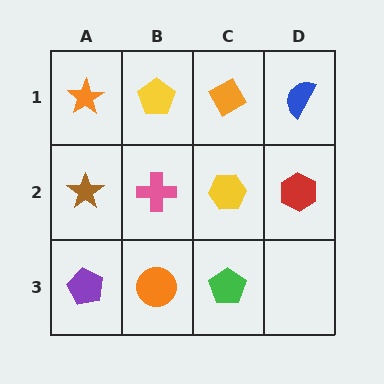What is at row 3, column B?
An orange circle.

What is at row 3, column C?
A green pentagon.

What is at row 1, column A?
An orange star.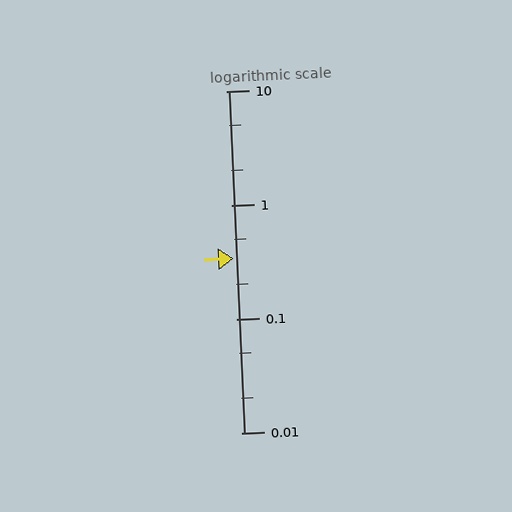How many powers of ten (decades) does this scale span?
The scale spans 3 decades, from 0.01 to 10.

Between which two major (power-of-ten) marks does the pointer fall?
The pointer is between 0.1 and 1.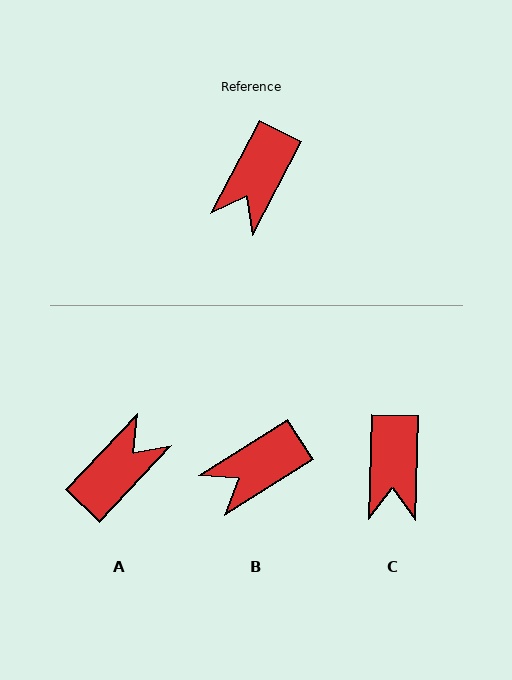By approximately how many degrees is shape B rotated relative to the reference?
Approximately 30 degrees clockwise.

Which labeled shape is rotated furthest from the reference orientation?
A, about 164 degrees away.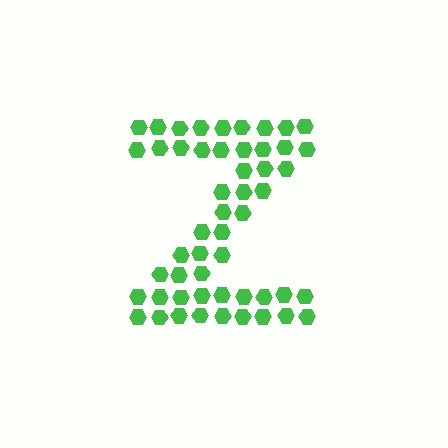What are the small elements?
The small elements are hexagons.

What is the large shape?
The large shape is the letter Z.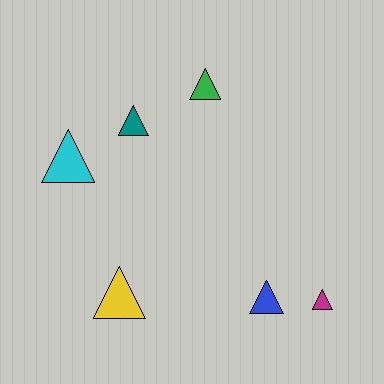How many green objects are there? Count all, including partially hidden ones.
There is 1 green object.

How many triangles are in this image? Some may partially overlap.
There are 6 triangles.